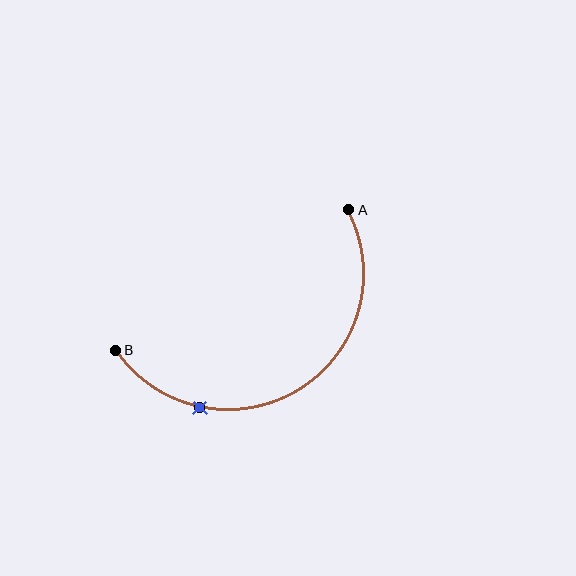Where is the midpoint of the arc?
The arc midpoint is the point on the curve farthest from the straight line joining A and B. It sits below that line.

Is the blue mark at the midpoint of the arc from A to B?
No. The blue mark lies on the arc but is closer to endpoint B. The arc midpoint would be at the point on the curve equidistant along the arc from both A and B.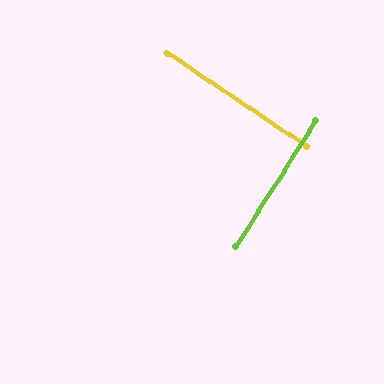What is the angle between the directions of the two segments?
Approximately 89 degrees.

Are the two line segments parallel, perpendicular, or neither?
Perpendicular — they meet at approximately 89°.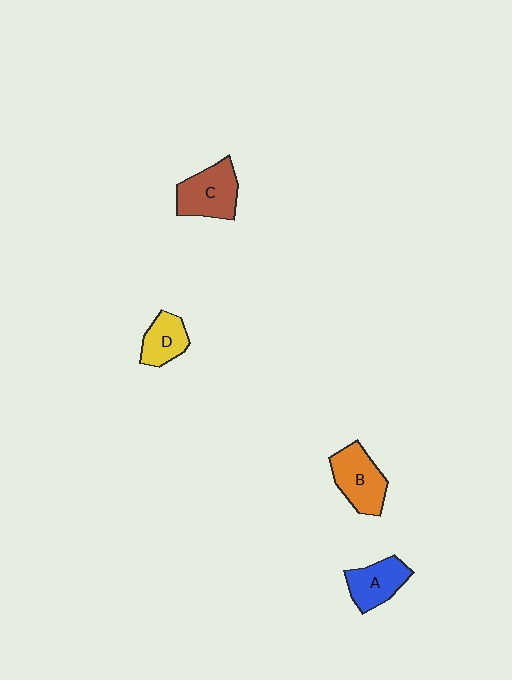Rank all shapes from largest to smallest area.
From largest to smallest: C (brown), B (orange), A (blue), D (yellow).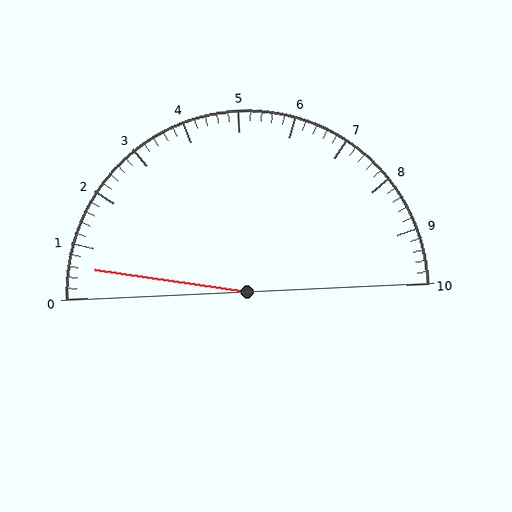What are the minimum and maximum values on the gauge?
The gauge ranges from 0 to 10.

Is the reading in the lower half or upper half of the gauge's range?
The reading is in the lower half of the range (0 to 10).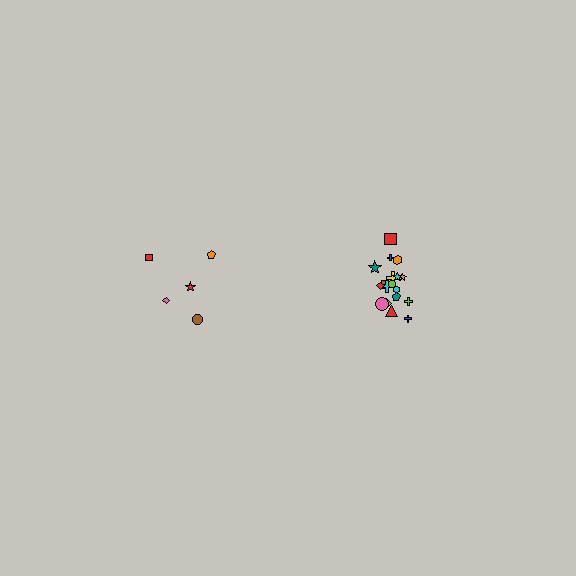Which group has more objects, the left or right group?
The right group.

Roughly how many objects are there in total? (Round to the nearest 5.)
Roughly 25 objects in total.